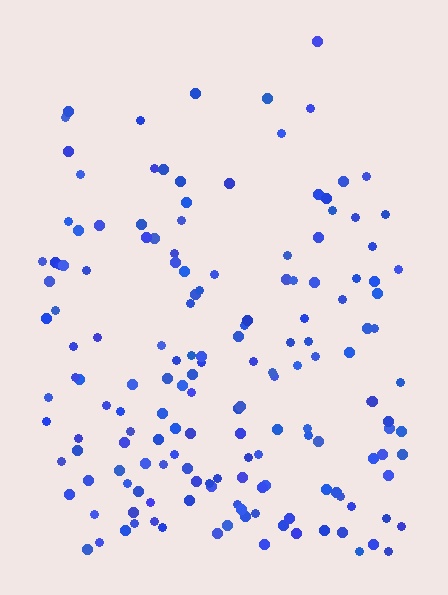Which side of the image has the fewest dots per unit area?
The top.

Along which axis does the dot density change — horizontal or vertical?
Vertical.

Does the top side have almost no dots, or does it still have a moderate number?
Still a moderate number, just noticeably fewer than the bottom.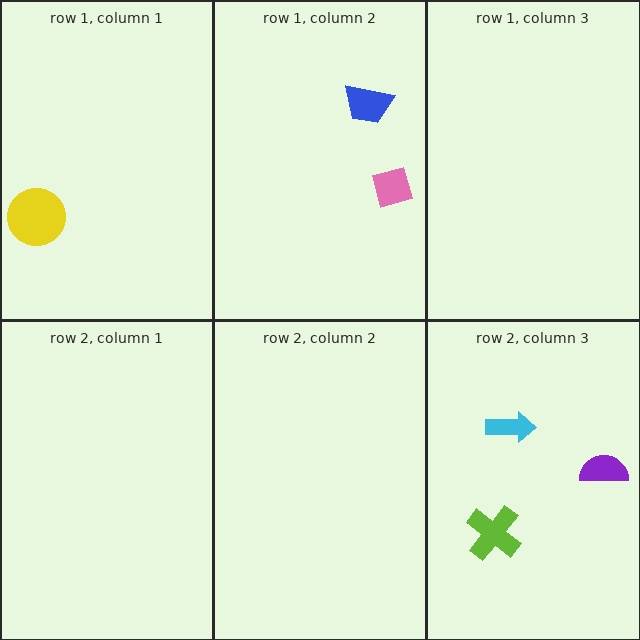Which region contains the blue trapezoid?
The row 1, column 2 region.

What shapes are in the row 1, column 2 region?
The pink diamond, the blue trapezoid.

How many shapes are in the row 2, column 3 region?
3.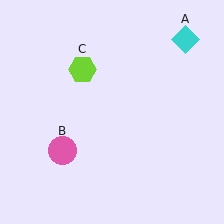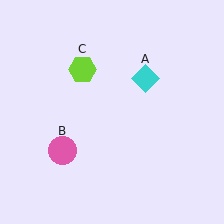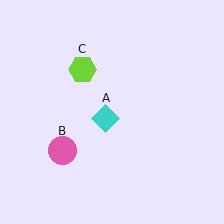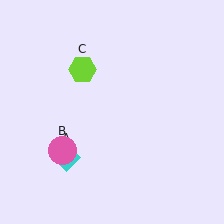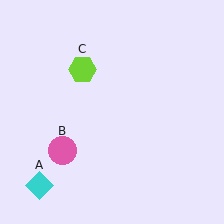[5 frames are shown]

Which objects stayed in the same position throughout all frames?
Pink circle (object B) and lime hexagon (object C) remained stationary.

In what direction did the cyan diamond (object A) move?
The cyan diamond (object A) moved down and to the left.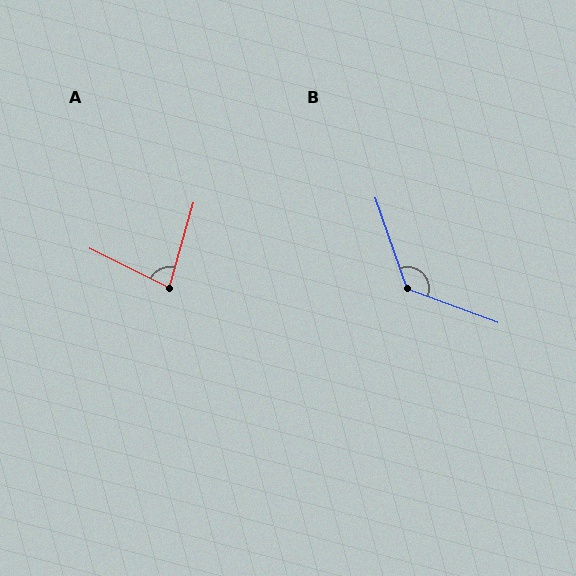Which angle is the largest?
B, at approximately 130 degrees.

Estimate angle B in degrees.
Approximately 130 degrees.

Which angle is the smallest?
A, at approximately 79 degrees.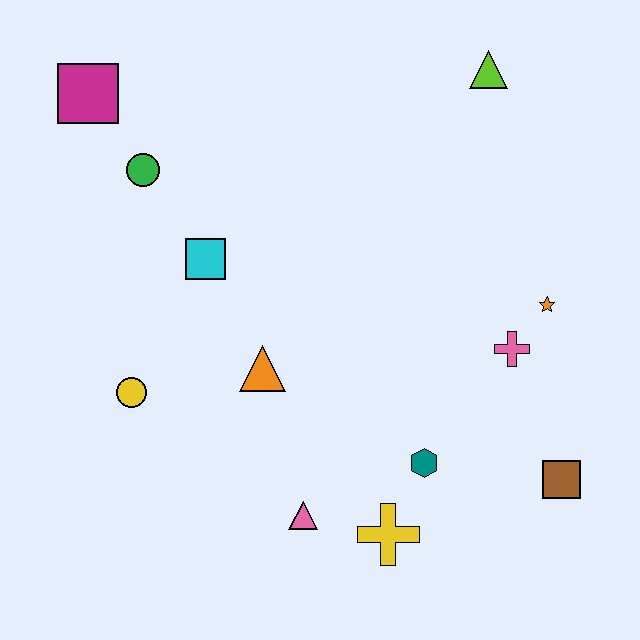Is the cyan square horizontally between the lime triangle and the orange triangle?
No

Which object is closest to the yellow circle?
The orange triangle is closest to the yellow circle.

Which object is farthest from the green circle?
The brown square is farthest from the green circle.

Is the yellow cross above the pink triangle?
No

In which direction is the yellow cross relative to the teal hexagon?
The yellow cross is below the teal hexagon.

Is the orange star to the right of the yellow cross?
Yes